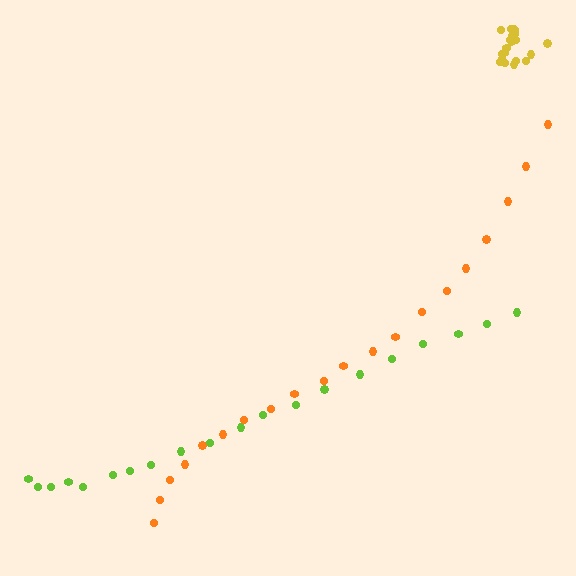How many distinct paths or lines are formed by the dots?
There are 3 distinct paths.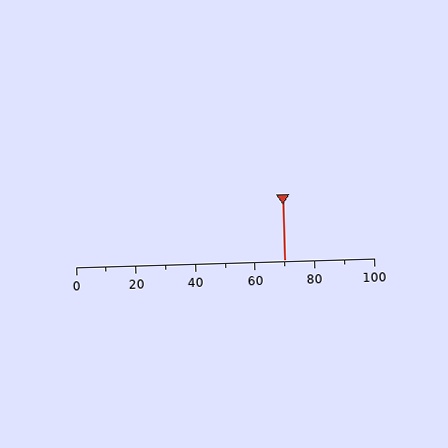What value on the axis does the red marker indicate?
The marker indicates approximately 70.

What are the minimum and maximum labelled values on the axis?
The axis runs from 0 to 100.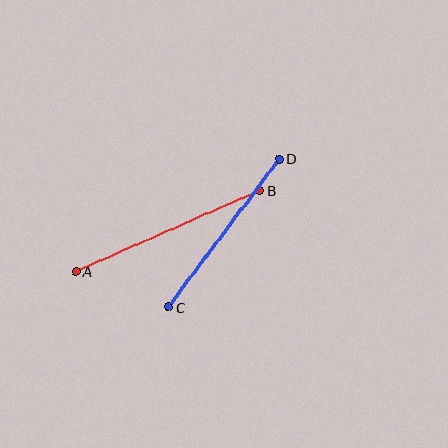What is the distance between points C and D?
The distance is approximately 185 pixels.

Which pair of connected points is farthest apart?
Points A and B are farthest apart.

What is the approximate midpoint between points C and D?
The midpoint is at approximately (224, 233) pixels.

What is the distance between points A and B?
The distance is approximately 201 pixels.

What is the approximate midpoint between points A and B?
The midpoint is at approximately (168, 231) pixels.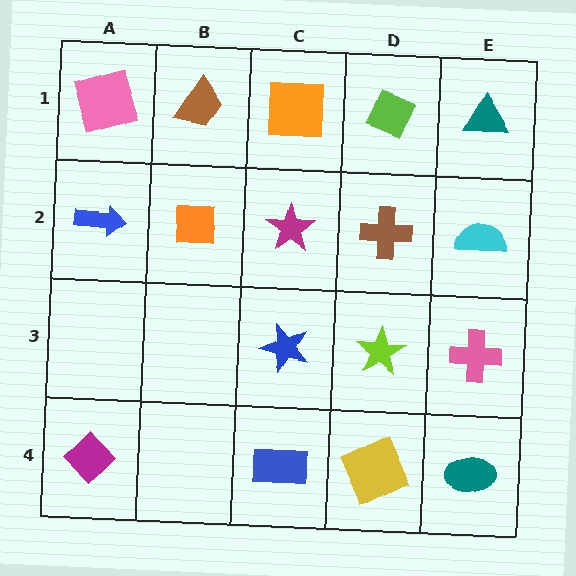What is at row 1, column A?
A pink square.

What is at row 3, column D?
A lime star.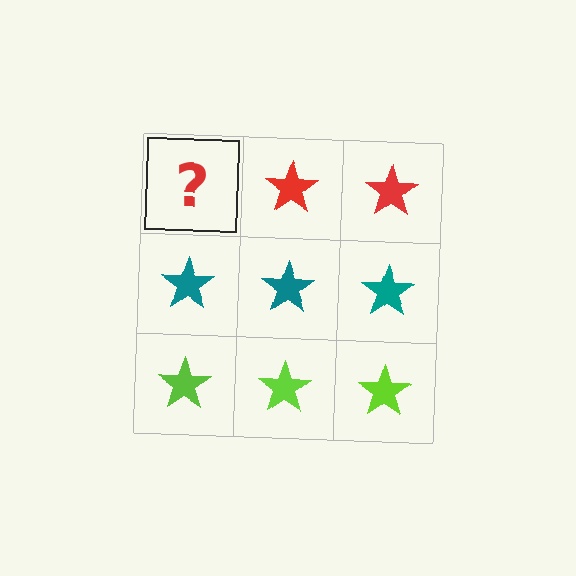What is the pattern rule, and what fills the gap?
The rule is that each row has a consistent color. The gap should be filled with a red star.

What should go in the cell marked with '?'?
The missing cell should contain a red star.